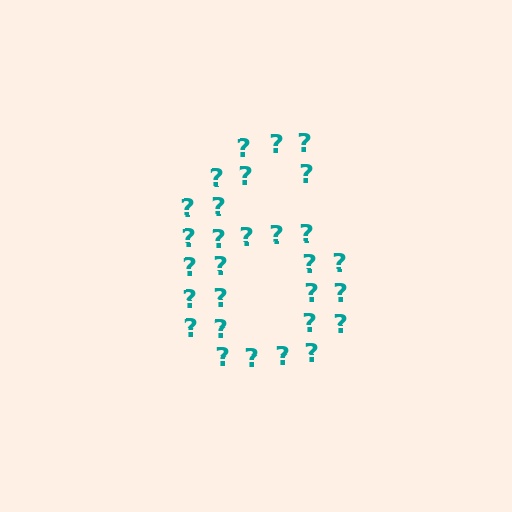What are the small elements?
The small elements are question marks.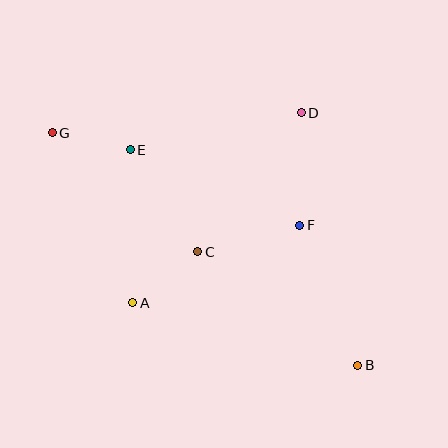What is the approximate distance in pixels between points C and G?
The distance between C and G is approximately 188 pixels.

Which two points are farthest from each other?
Points B and G are farthest from each other.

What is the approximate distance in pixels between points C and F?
The distance between C and F is approximately 105 pixels.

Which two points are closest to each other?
Points E and G are closest to each other.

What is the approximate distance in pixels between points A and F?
The distance between A and F is approximately 184 pixels.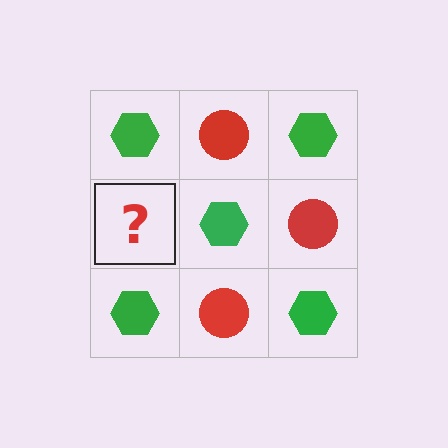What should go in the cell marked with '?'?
The missing cell should contain a red circle.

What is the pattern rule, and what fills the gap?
The rule is that it alternates green hexagon and red circle in a checkerboard pattern. The gap should be filled with a red circle.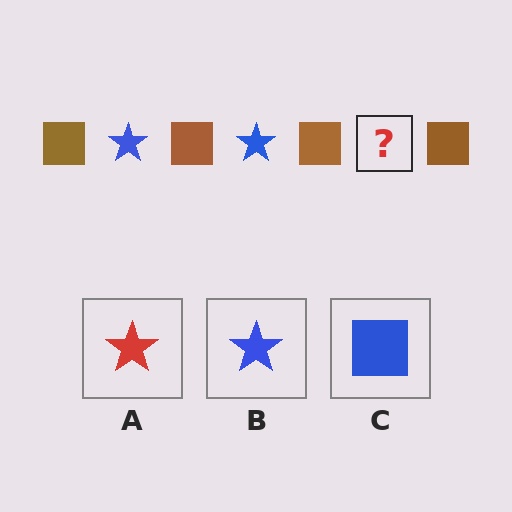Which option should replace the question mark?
Option B.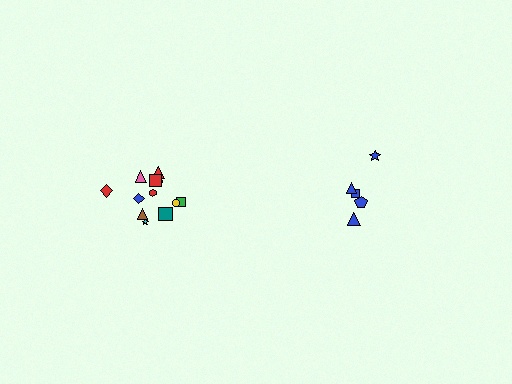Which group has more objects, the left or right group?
The left group.